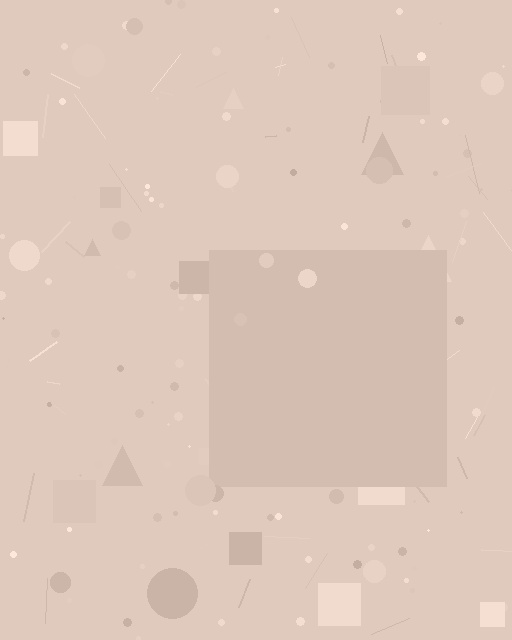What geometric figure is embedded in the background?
A square is embedded in the background.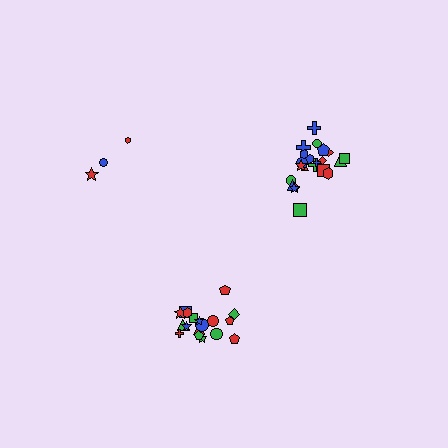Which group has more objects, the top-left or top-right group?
The top-right group.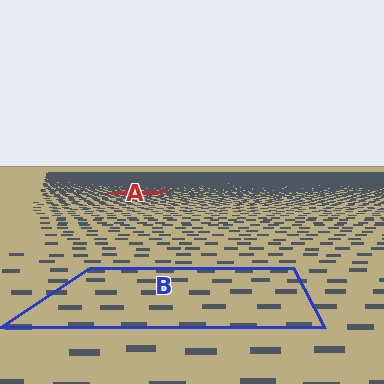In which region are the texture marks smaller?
The texture marks are smaller in region A, because it is farther away.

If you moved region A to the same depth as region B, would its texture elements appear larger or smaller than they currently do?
They would appear larger. At a closer depth, the same texture elements are projected at a bigger on-screen size.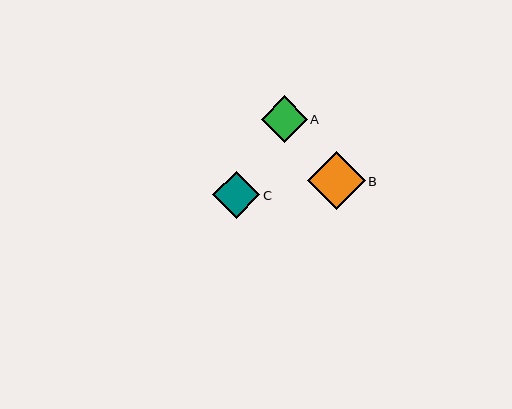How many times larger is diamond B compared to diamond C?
Diamond B is approximately 1.2 times the size of diamond C.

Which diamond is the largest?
Diamond B is the largest with a size of approximately 58 pixels.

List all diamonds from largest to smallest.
From largest to smallest: B, C, A.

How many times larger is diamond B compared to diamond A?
Diamond B is approximately 1.3 times the size of diamond A.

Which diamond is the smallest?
Diamond A is the smallest with a size of approximately 46 pixels.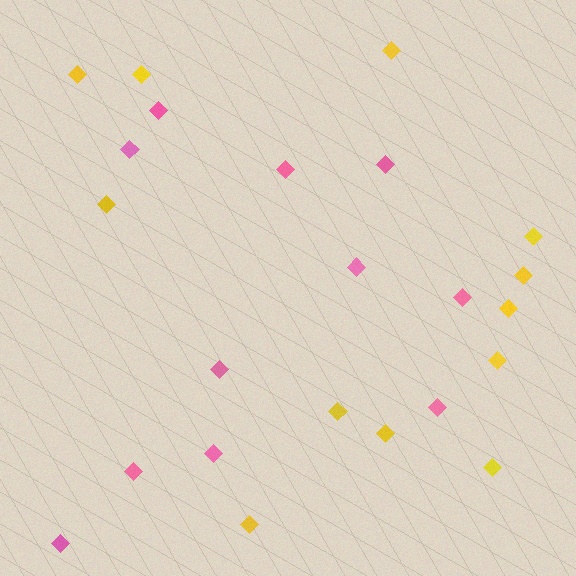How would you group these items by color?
There are 2 groups: one group of pink diamonds (11) and one group of yellow diamonds (12).